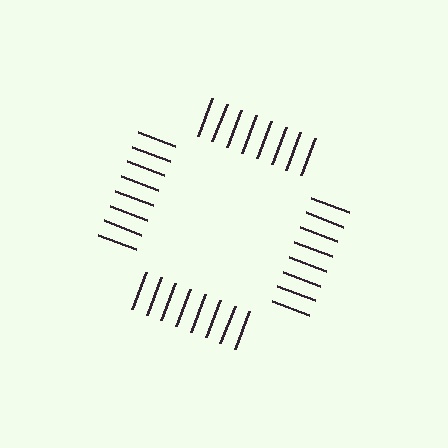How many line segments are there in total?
32 — 8 along each of the 4 edges.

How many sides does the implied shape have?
4 sides — the line-ends trace a square.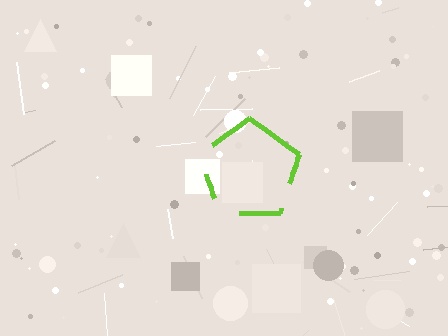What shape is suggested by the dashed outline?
The dashed outline suggests a pentagon.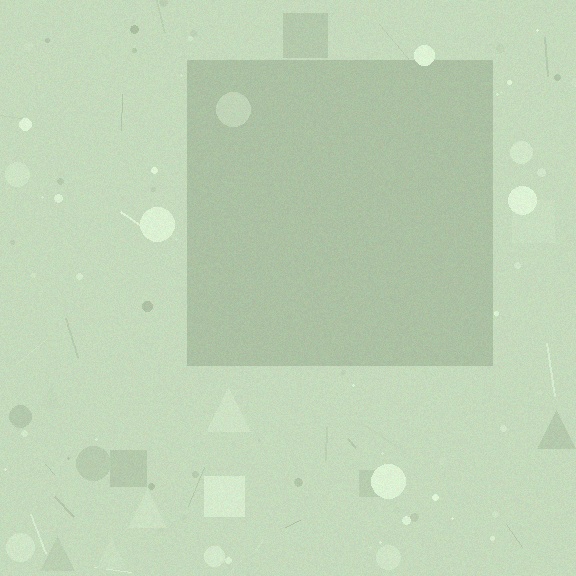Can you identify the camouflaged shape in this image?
The camouflaged shape is a square.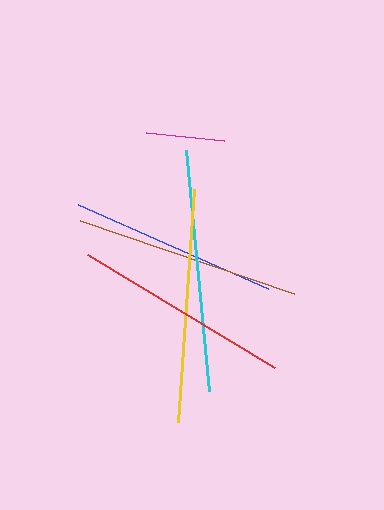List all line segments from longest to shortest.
From longest to shortest: cyan, yellow, brown, red, blue, magenta.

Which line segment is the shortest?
The magenta line is the shortest at approximately 78 pixels.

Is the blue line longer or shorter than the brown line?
The brown line is longer than the blue line.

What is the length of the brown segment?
The brown segment is approximately 226 pixels long.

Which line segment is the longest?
The cyan line is the longest at approximately 242 pixels.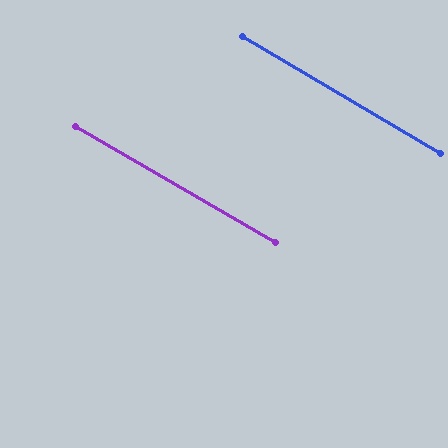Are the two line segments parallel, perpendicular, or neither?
Parallel — their directions differ by only 0.5°.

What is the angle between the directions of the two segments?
Approximately 1 degree.